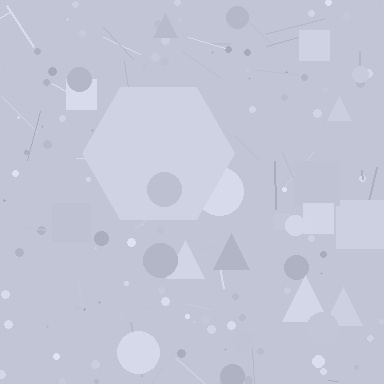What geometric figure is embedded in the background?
A hexagon is embedded in the background.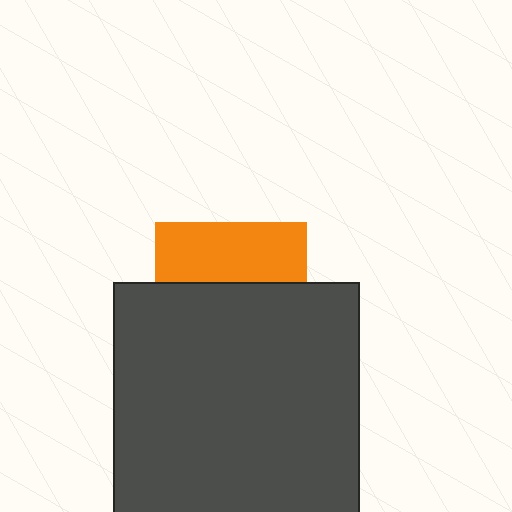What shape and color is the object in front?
The object in front is a dark gray square.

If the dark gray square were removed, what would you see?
You would see the complete orange square.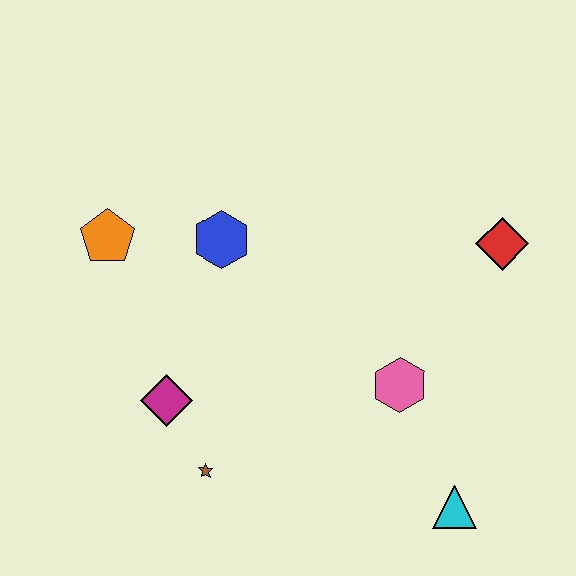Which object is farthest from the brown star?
The red diamond is farthest from the brown star.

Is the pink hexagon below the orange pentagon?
Yes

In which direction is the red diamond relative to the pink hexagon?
The red diamond is above the pink hexagon.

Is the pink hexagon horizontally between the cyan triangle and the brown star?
Yes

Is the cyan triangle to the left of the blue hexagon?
No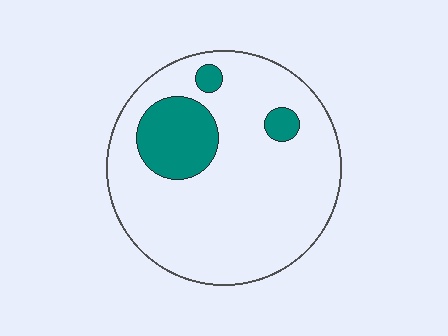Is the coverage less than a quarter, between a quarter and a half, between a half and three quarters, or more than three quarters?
Less than a quarter.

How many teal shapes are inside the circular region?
3.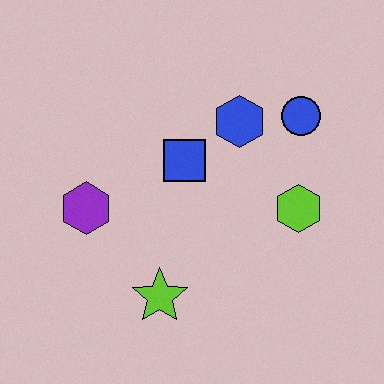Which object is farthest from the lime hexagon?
The purple hexagon is farthest from the lime hexagon.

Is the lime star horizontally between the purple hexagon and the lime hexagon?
Yes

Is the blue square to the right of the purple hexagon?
Yes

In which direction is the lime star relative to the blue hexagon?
The lime star is below the blue hexagon.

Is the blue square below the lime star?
No